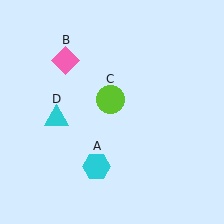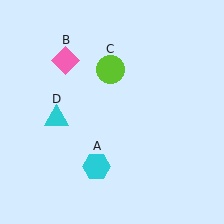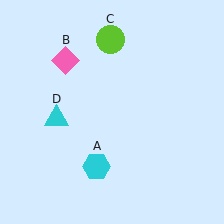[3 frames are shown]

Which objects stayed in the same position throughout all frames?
Cyan hexagon (object A) and pink diamond (object B) and cyan triangle (object D) remained stationary.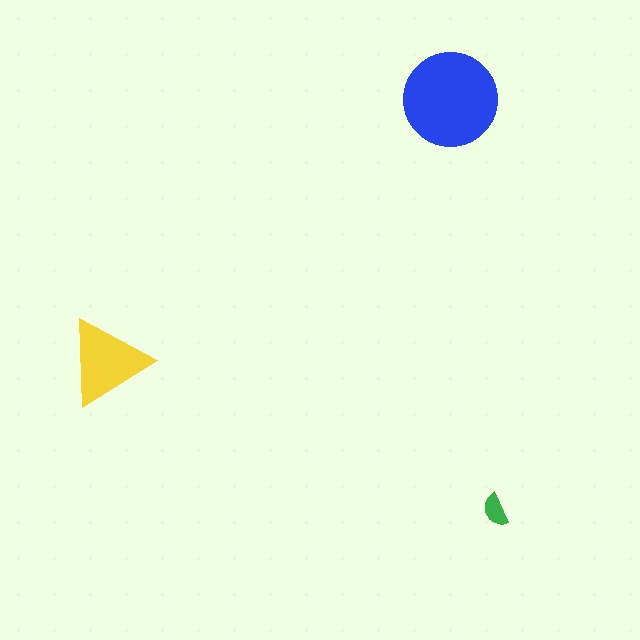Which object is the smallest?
The green semicircle.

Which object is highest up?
The blue circle is topmost.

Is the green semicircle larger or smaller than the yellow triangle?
Smaller.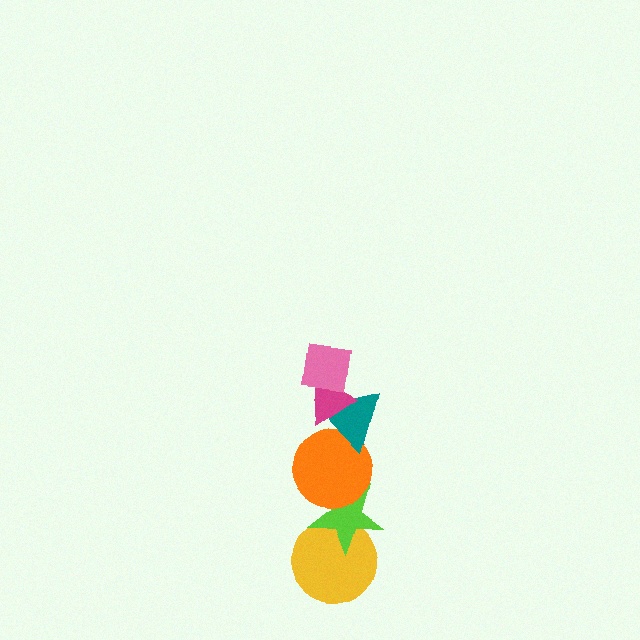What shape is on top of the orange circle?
The teal triangle is on top of the orange circle.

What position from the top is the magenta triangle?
The magenta triangle is 2nd from the top.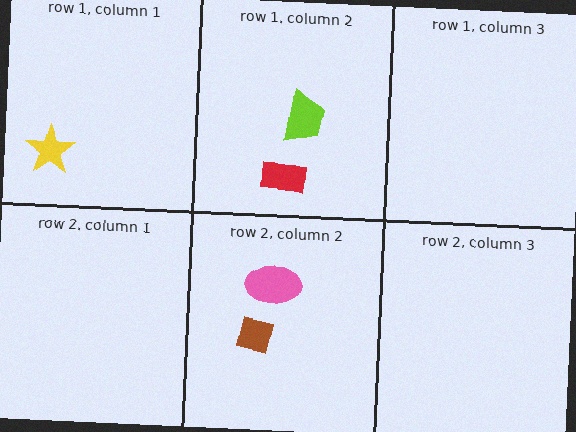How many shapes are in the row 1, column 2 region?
2.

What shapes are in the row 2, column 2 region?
The brown square, the pink ellipse.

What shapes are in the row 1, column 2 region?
The lime trapezoid, the red rectangle.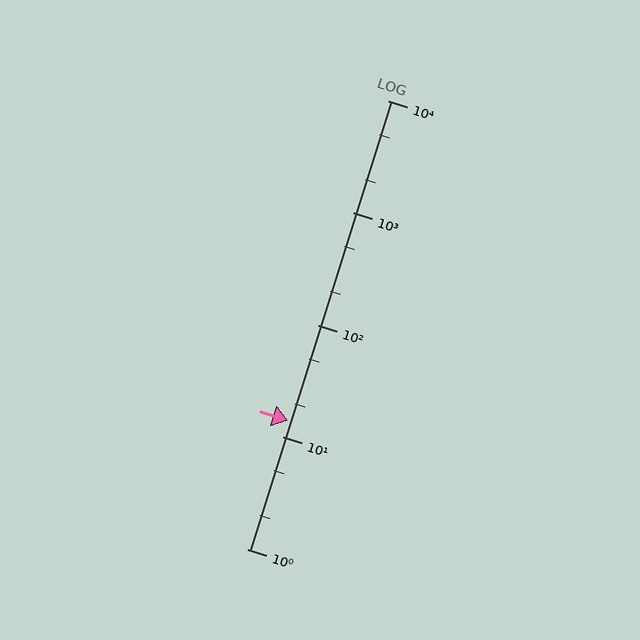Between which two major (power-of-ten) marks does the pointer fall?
The pointer is between 10 and 100.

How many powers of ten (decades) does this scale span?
The scale spans 4 decades, from 1 to 10000.